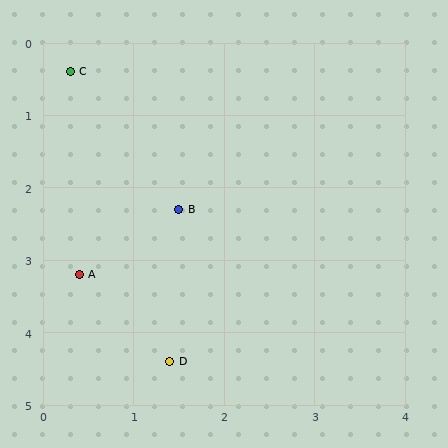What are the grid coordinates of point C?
Point C is at approximately (0.3, 0.4).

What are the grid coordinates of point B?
Point B is at approximately (1.5, 2.3).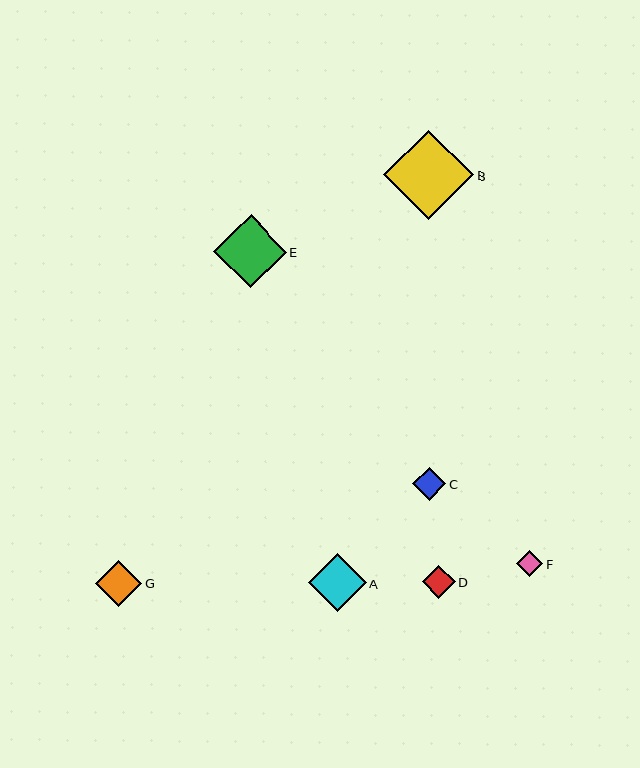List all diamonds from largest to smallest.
From largest to smallest: B, E, A, G, D, C, F.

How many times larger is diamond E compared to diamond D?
Diamond E is approximately 2.2 times the size of diamond D.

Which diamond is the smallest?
Diamond F is the smallest with a size of approximately 26 pixels.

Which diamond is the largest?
Diamond B is the largest with a size of approximately 90 pixels.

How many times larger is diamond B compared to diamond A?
Diamond B is approximately 1.6 times the size of diamond A.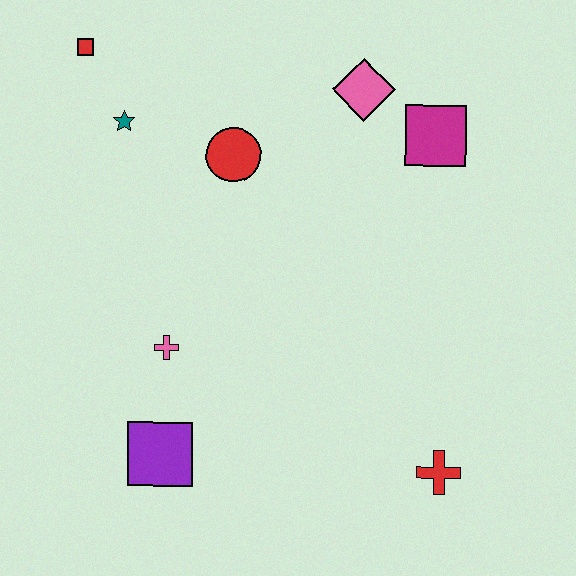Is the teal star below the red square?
Yes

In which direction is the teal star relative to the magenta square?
The teal star is to the left of the magenta square.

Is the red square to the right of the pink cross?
No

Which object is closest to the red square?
The teal star is closest to the red square.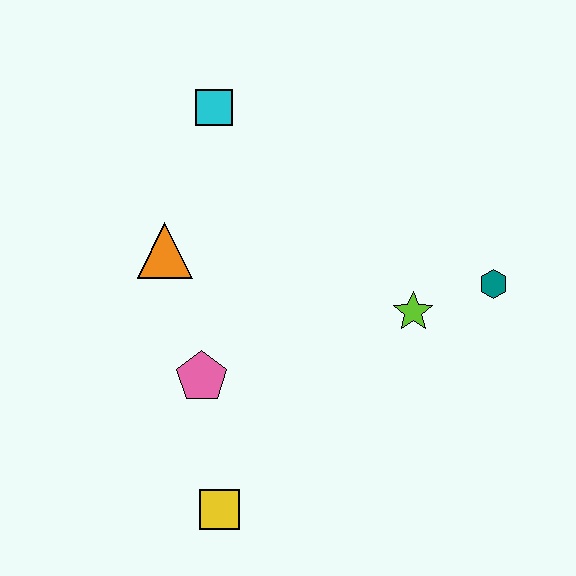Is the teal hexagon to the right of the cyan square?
Yes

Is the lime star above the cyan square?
No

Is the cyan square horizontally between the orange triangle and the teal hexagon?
Yes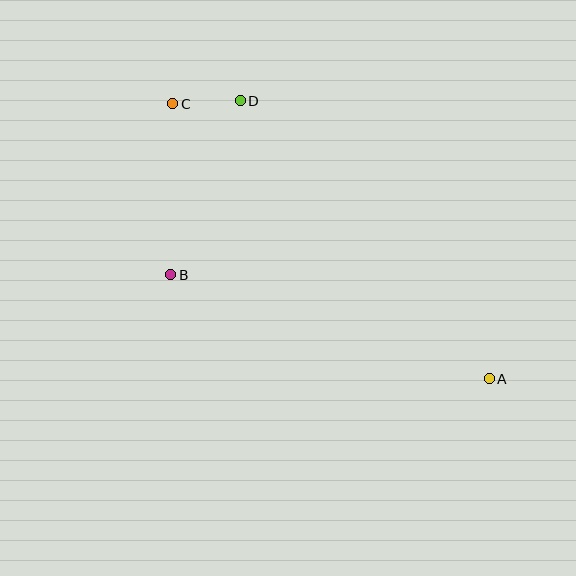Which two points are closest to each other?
Points C and D are closest to each other.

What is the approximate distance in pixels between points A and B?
The distance between A and B is approximately 335 pixels.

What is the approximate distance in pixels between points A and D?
The distance between A and D is approximately 373 pixels.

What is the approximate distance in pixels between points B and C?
The distance between B and C is approximately 171 pixels.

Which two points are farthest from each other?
Points A and C are farthest from each other.